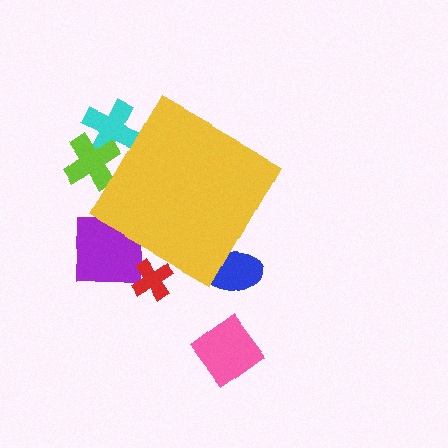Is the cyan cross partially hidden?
Yes, the cyan cross is partially hidden behind the yellow diamond.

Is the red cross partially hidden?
Yes, the red cross is partially hidden behind the yellow diamond.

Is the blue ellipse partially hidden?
Yes, the blue ellipse is partially hidden behind the yellow diamond.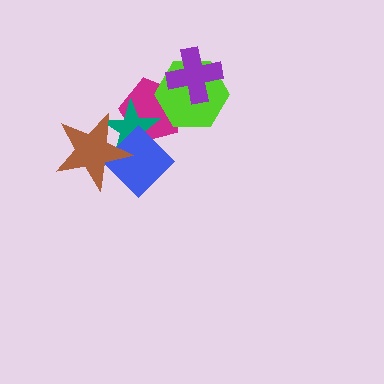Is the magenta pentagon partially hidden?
Yes, it is partially covered by another shape.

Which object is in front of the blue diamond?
The brown star is in front of the blue diamond.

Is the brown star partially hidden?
No, no other shape covers it.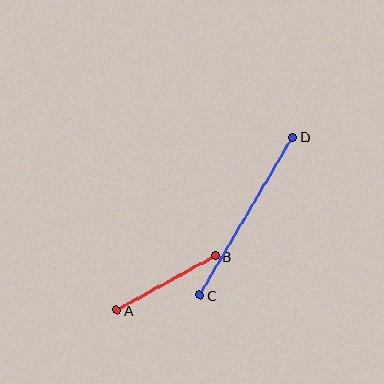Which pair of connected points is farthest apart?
Points C and D are farthest apart.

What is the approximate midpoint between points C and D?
The midpoint is at approximately (246, 216) pixels.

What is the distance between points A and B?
The distance is approximately 112 pixels.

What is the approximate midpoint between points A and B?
The midpoint is at approximately (166, 283) pixels.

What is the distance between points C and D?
The distance is approximately 183 pixels.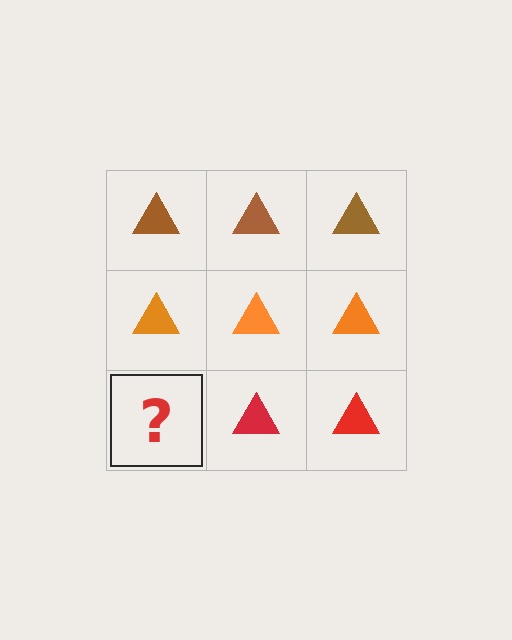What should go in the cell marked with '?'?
The missing cell should contain a red triangle.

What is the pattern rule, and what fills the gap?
The rule is that each row has a consistent color. The gap should be filled with a red triangle.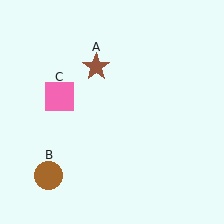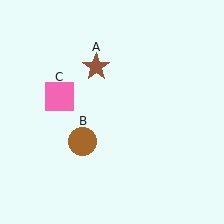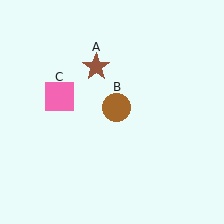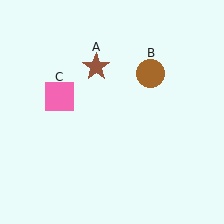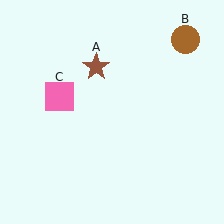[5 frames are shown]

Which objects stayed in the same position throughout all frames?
Brown star (object A) and pink square (object C) remained stationary.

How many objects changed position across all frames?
1 object changed position: brown circle (object B).